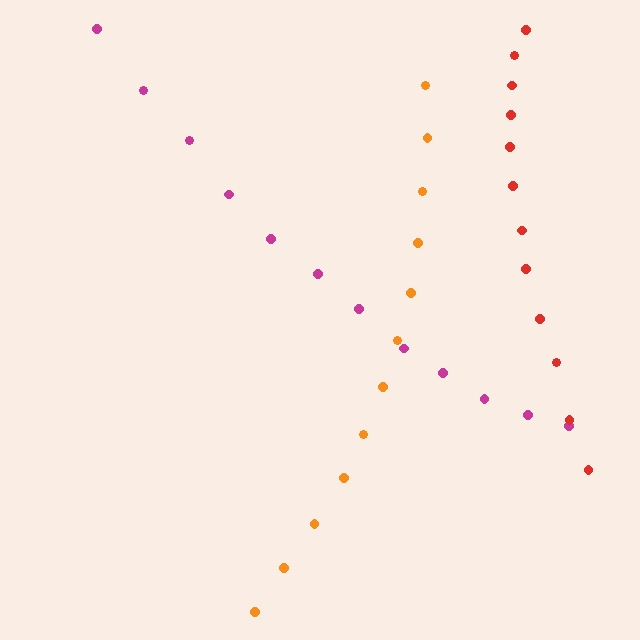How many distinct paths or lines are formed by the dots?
There are 3 distinct paths.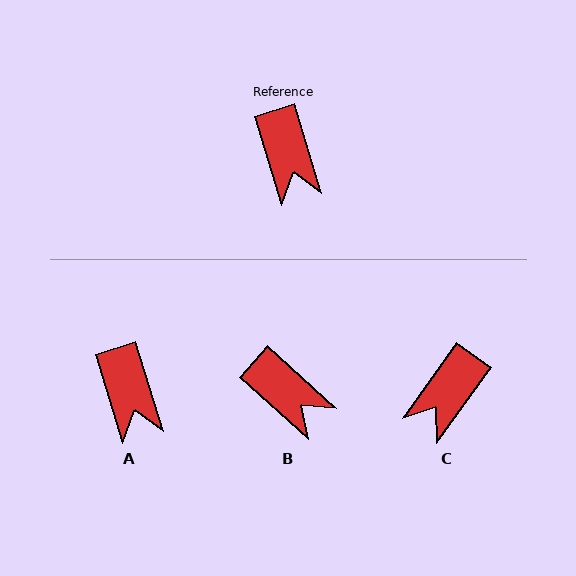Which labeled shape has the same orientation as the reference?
A.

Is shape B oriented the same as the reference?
No, it is off by about 31 degrees.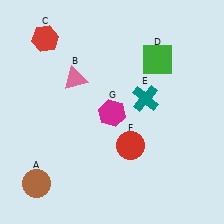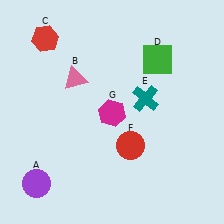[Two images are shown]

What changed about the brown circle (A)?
In Image 1, A is brown. In Image 2, it changed to purple.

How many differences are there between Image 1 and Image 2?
There is 1 difference between the two images.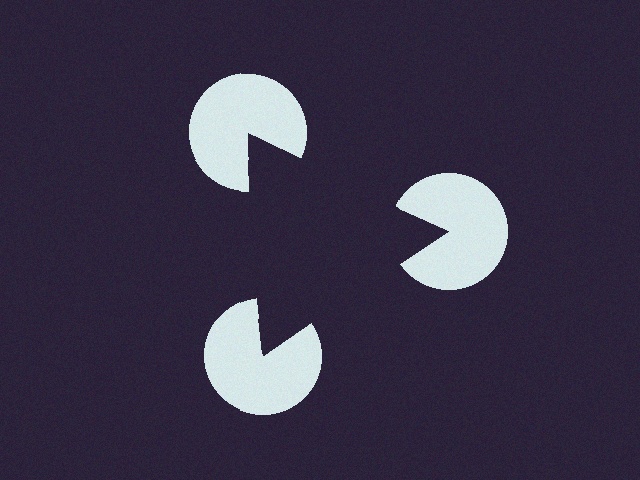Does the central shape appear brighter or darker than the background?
It typically appears slightly darker than the background, even though no actual brightness change is drawn.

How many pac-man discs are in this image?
There are 3 — one at each vertex of the illusory triangle.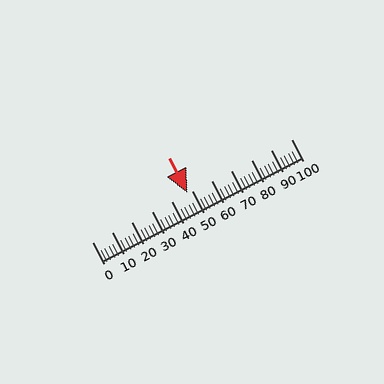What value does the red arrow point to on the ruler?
The red arrow points to approximately 48.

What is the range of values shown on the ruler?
The ruler shows values from 0 to 100.